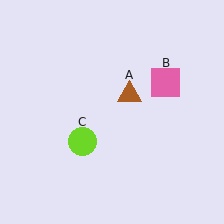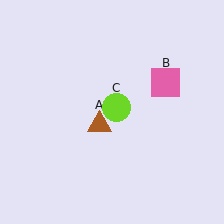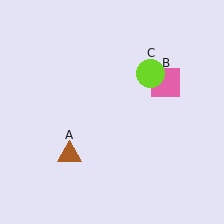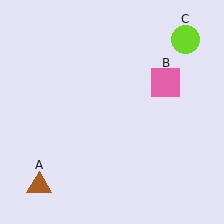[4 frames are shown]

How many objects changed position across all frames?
2 objects changed position: brown triangle (object A), lime circle (object C).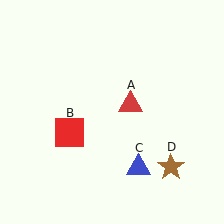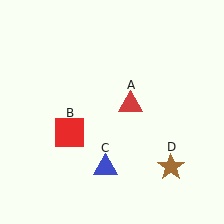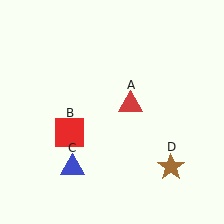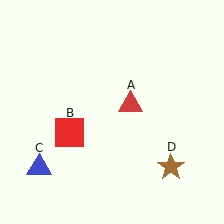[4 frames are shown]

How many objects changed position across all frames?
1 object changed position: blue triangle (object C).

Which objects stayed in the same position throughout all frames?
Red triangle (object A) and red square (object B) and brown star (object D) remained stationary.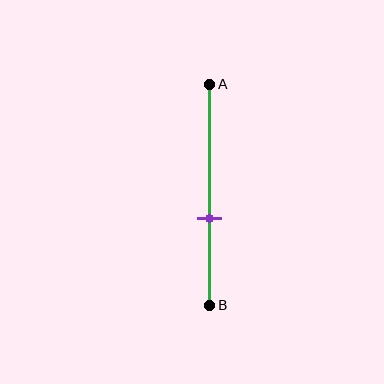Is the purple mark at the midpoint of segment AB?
No, the mark is at about 60% from A, not at the 50% midpoint.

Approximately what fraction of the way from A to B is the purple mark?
The purple mark is approximately 60% of the way from A to B.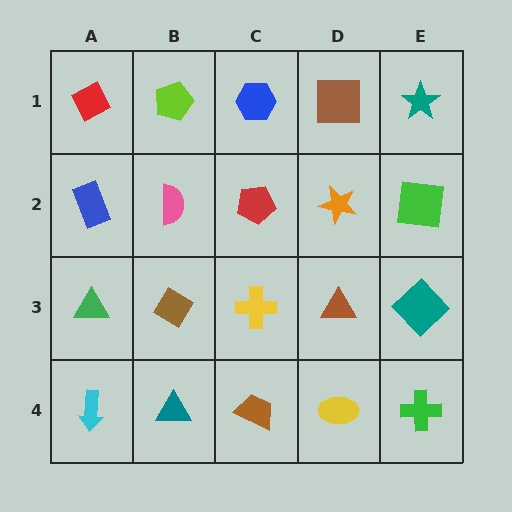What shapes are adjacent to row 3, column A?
A blue rectangle (row 2, column A), a cyan arrow (row 4, column A), a brown diamond (row 3, column B).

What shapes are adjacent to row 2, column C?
A blue hexagon (row 1, column C), a yellow cross (row 3, column C), a pink semicircle (row 2, column B), an orange star (row 2, column D).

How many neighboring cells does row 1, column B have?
3.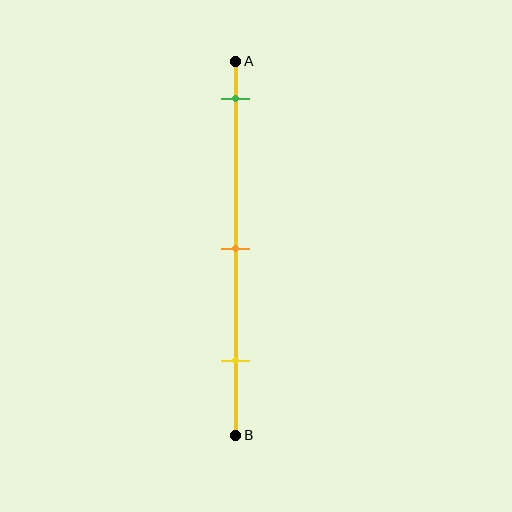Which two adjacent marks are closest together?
The orange and yellow marks are the closest adjacent pair.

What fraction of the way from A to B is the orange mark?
The orange mark is approximately 50% (0.5) of the way from A to B.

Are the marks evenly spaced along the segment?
Yes, the marks are approximately evenly spaced.